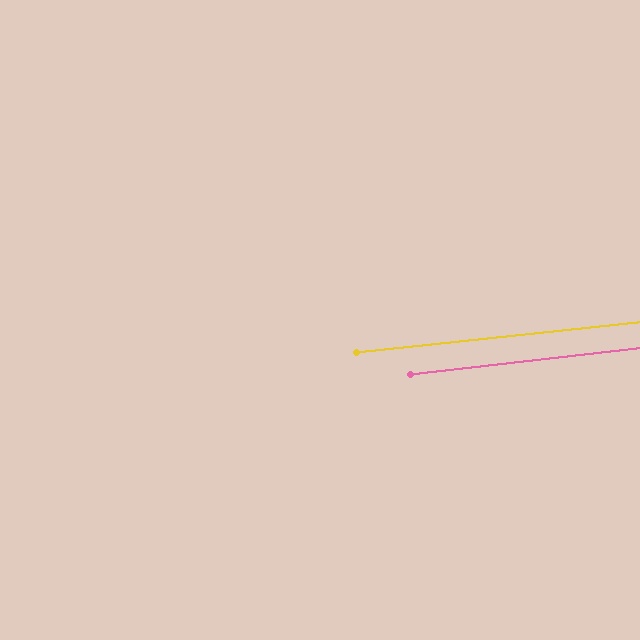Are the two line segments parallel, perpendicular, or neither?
Parallel — their directions differ by only 0.3°.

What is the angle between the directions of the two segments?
Approximately 0 degrees.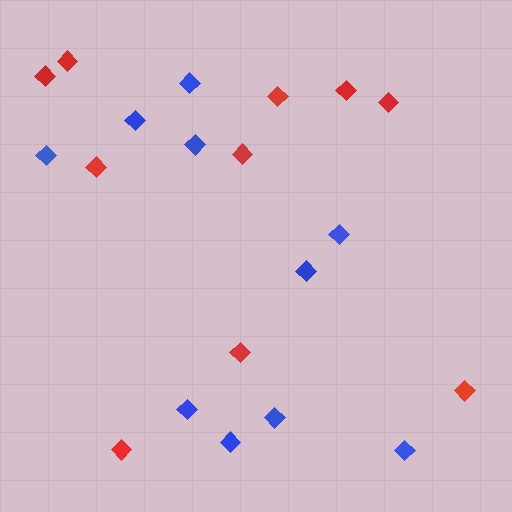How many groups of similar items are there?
There are 2 groups: one group of red diamonds (10) and one group of blue diamonds (10).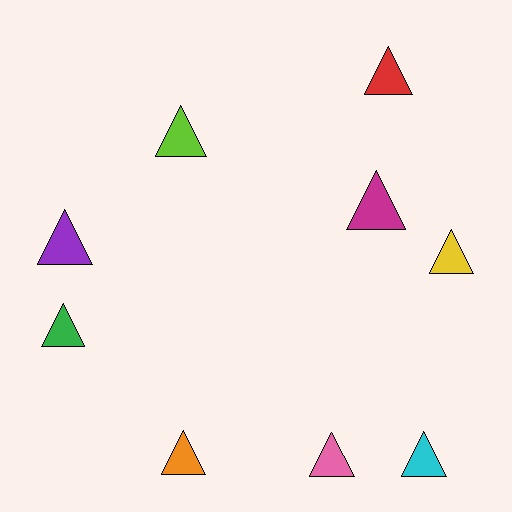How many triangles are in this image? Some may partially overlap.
There are 9 triangles.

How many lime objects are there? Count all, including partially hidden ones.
There is 1 lime object.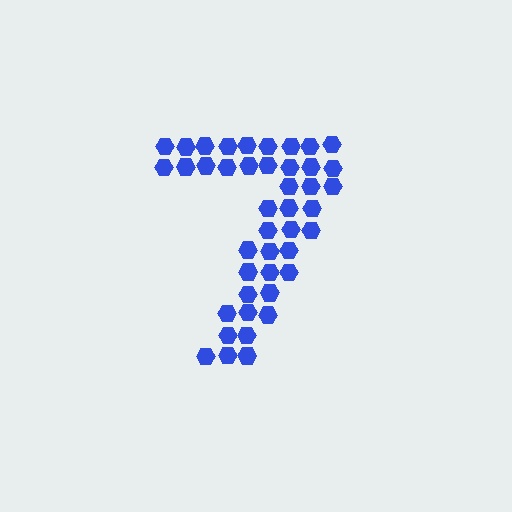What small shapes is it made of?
It is made of small hexagons.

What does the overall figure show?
The overall figure shows the digit 7.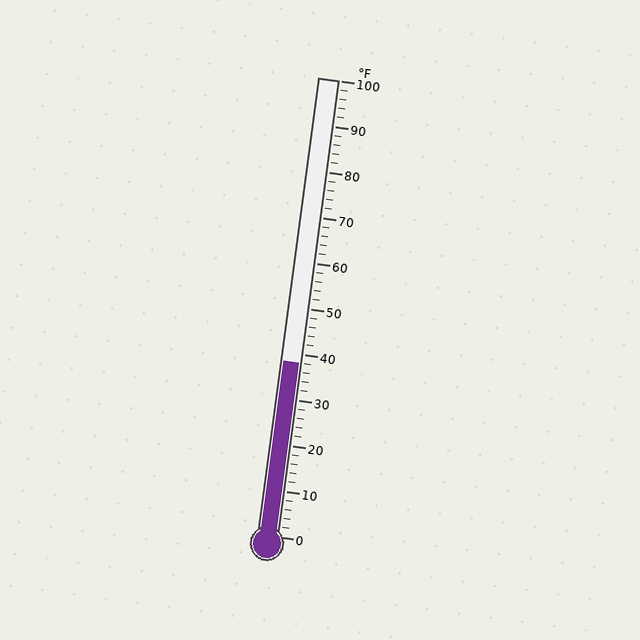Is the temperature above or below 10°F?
The temperature is above 10°F.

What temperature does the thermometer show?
The thermometer shows approximately 38°F.